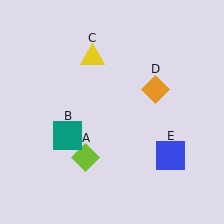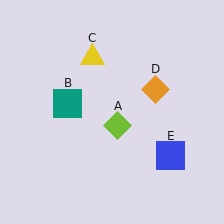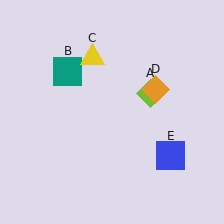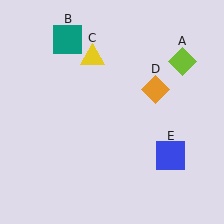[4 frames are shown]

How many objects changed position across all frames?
2 objects changed position: lime diamond (object A), teal square (object B).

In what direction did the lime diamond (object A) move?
The lime diamond (object A) moved up and to the right.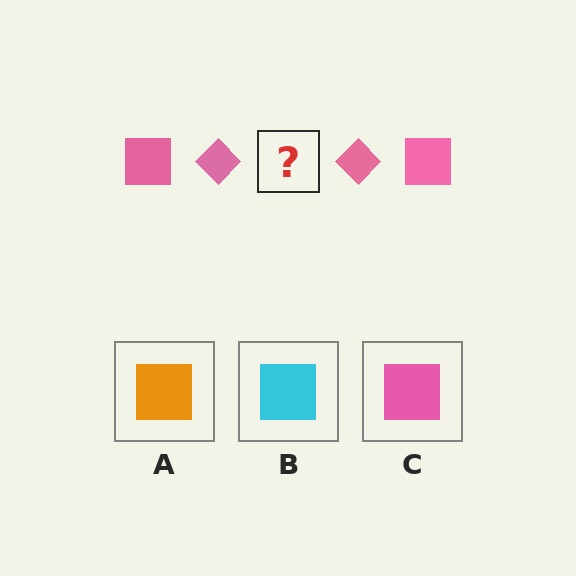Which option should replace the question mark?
Option C.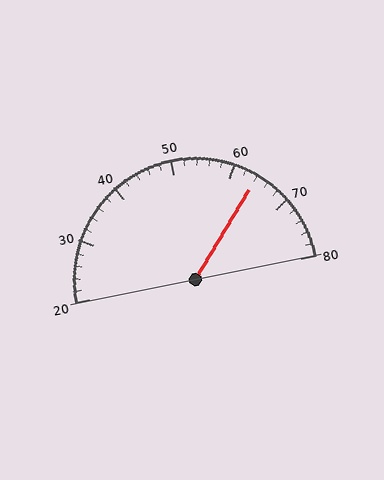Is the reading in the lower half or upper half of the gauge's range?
The reading is in the upper half of the range (20 to 80).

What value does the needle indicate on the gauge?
The needle indicates approximately 64.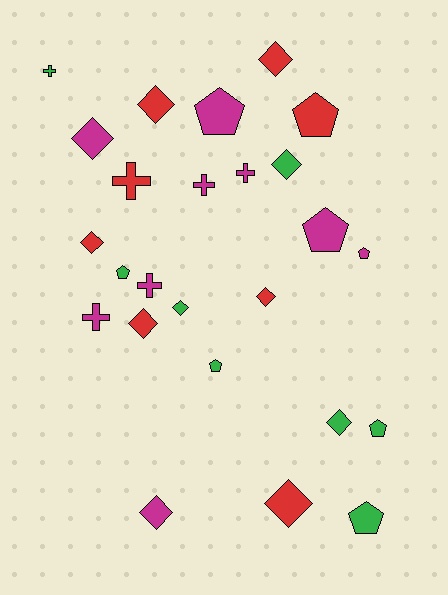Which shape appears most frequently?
Diamond, with 11 objects.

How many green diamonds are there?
There are 3 green diamonds.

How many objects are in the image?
There are 25 objects.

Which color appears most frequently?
Magenta, with 9 objects.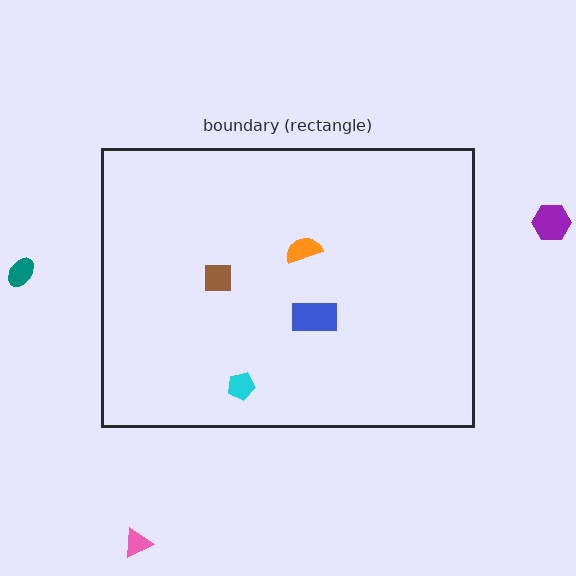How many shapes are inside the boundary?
4 inside, 3 outside.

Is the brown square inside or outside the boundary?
Inside.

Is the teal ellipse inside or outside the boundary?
Outside.